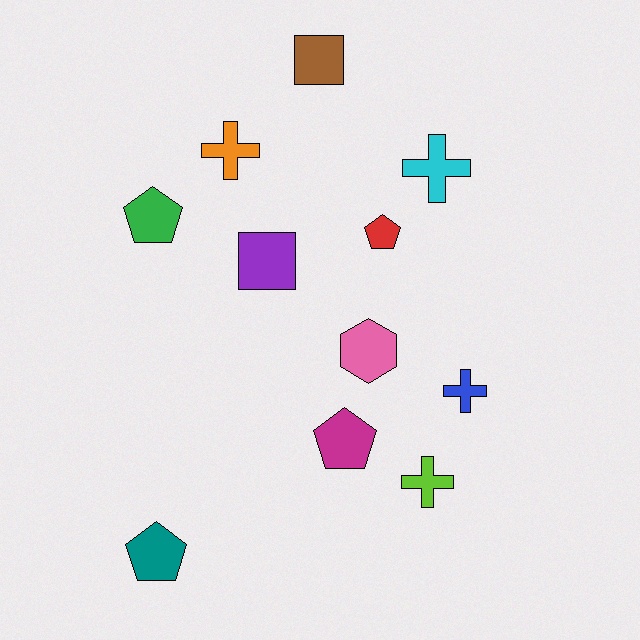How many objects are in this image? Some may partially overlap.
There are 11 objects.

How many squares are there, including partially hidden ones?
There are 2 squares.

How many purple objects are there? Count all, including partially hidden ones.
There is 1 purple object.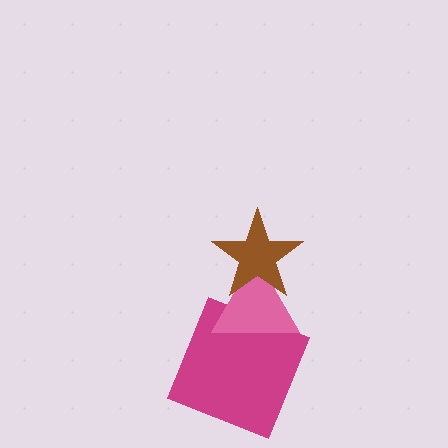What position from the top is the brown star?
The brown star is 1st from the top.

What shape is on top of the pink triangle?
The brown star is on top of the pink triangle.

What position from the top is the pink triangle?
The pink triangle is 2nd from the top.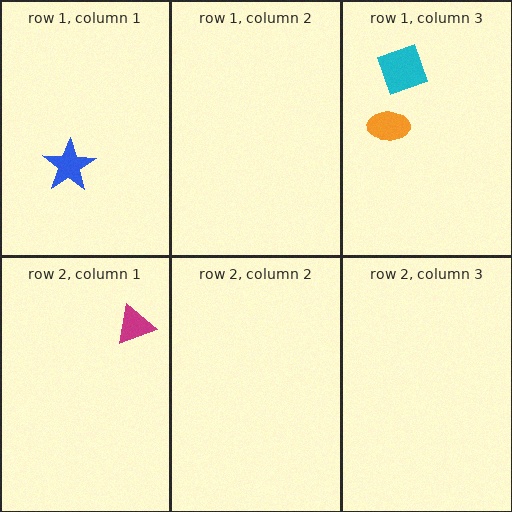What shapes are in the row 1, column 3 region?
The orange ellipse, the cyan diamond.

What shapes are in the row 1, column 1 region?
The blue star.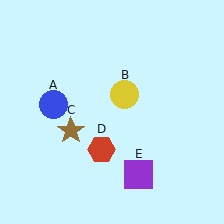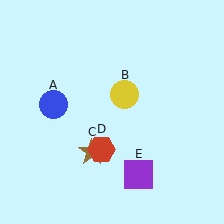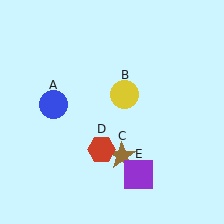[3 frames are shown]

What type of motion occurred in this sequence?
The brown star (object C) rotated counterclockwise around the center of the scene.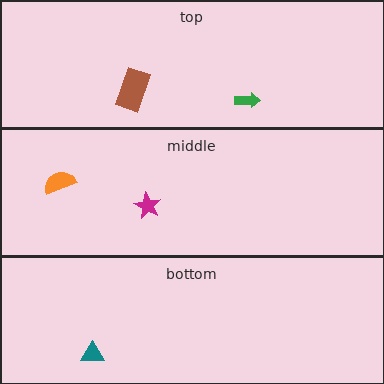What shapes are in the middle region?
The magenta star, the orange semicircle.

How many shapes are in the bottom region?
1.